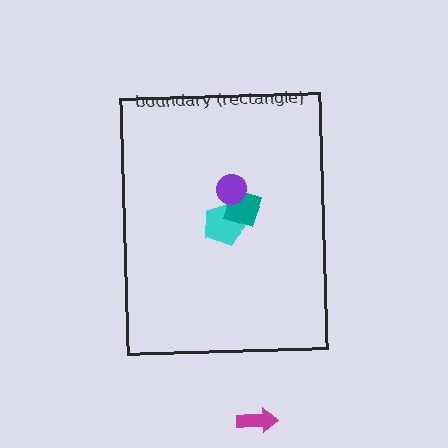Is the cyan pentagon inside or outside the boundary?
Inside.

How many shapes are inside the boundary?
3 inside, 1 outside.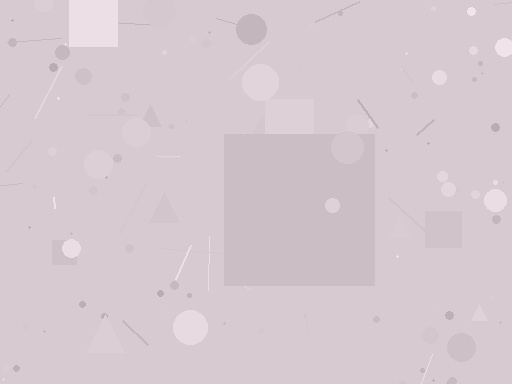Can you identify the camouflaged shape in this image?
The camouflaged shape is a square.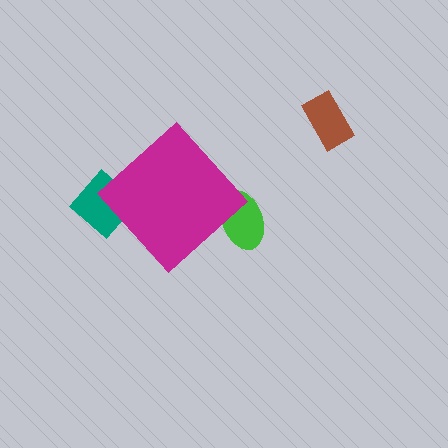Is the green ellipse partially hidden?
Yes, the green ellipse is partially hidden behind the magenta diamond.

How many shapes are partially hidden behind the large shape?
2 shapes are partially hidden.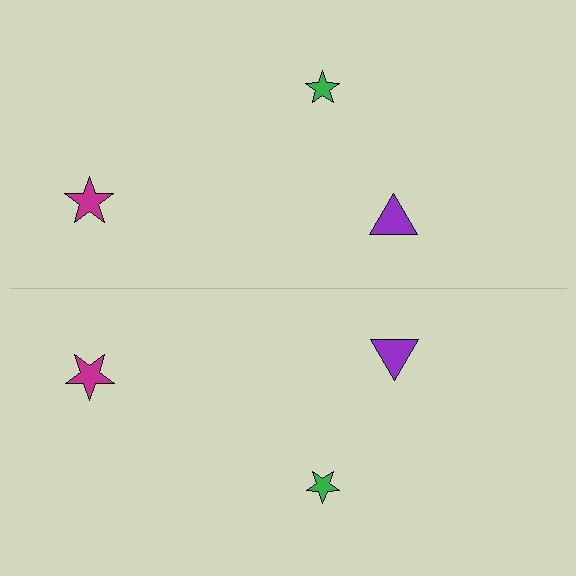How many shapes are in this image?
There are 6 shapes in this image.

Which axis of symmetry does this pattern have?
The pattern has a horizontal axis of symmetry running through the center of the image.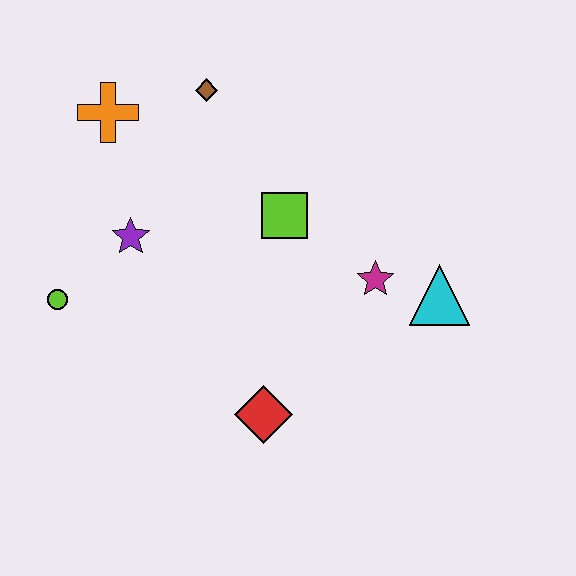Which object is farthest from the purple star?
The cyan triangle is farthest from the purple star.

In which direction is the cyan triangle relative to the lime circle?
The cyan triangle is to the right of the lime circle.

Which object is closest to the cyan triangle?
The magenta star is closest to the cyan triangle.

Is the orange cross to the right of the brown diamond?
No